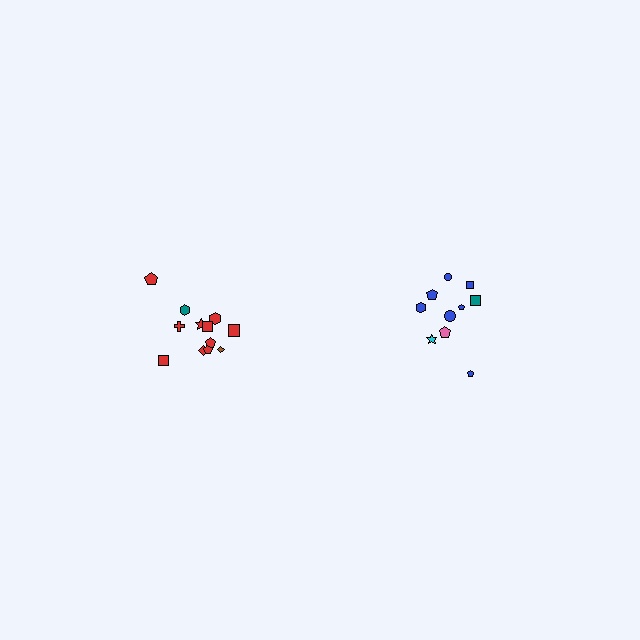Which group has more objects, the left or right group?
The left group.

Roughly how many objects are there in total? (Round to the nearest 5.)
Roughly 20 objects in total.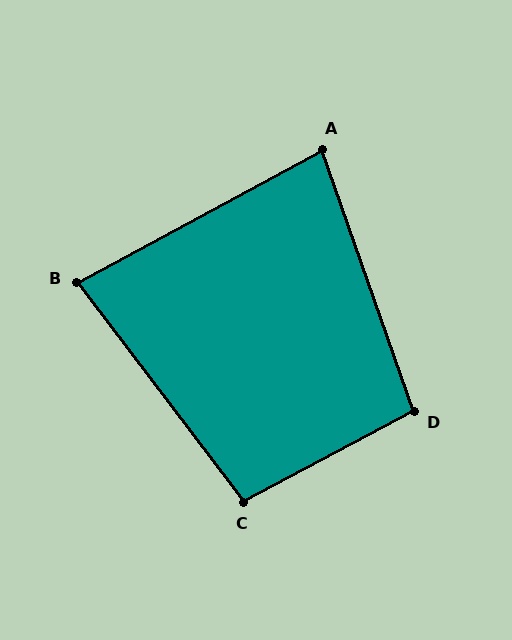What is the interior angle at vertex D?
Approximately 99 degrees (obtuse).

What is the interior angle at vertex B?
Approximately 81 degrees (acute).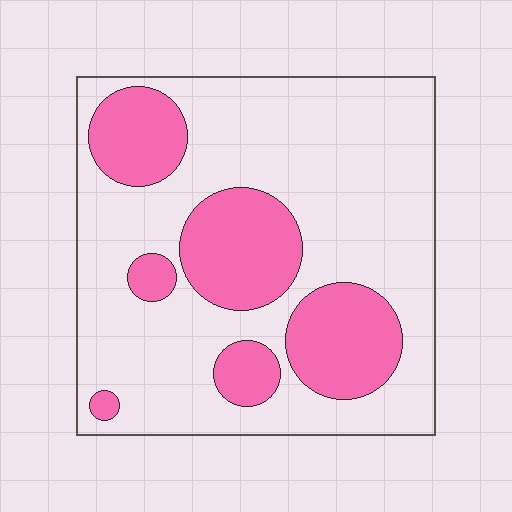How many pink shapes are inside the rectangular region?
6.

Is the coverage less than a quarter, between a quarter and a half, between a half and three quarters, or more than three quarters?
Between a quarter and a half.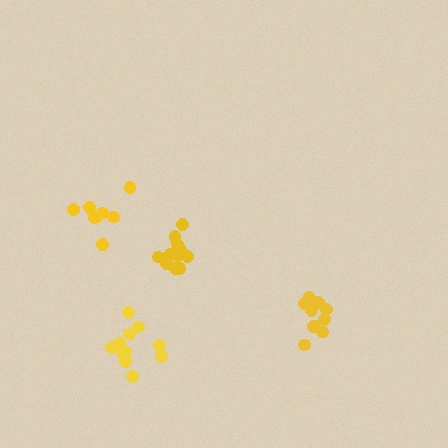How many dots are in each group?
Group 1: 8 dots, Group 2: 11 dots, Group 3: 10 dots, Group 4: 11 dots (40 total).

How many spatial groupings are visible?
There are 4 spatial groupings.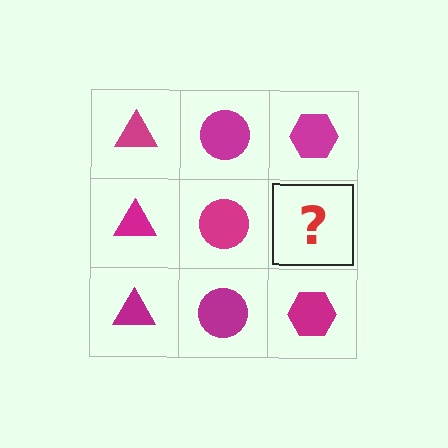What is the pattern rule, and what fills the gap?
The rule is that each column has a consistent shape. The gap should be filled with a magenta hexagon.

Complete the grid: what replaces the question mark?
The question mark should be replaced with a magenta hexagon.